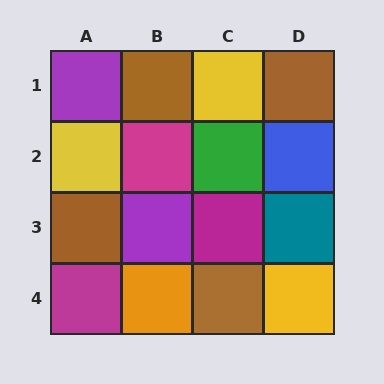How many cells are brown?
4 cells are brown.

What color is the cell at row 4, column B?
Orange.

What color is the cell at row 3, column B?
Purple.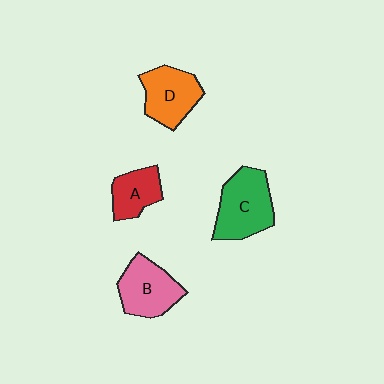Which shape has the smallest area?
Shape A (red).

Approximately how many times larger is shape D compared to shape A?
Approximately 1.4 times.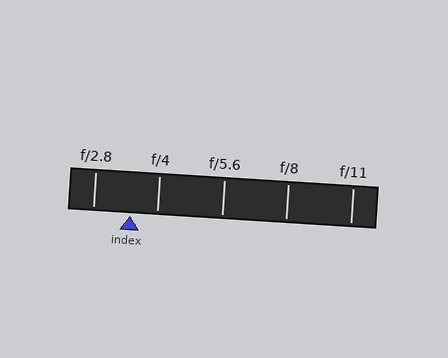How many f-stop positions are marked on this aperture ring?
There are 5 f-stop positions marked.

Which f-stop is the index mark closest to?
The index mark is closest to f/4.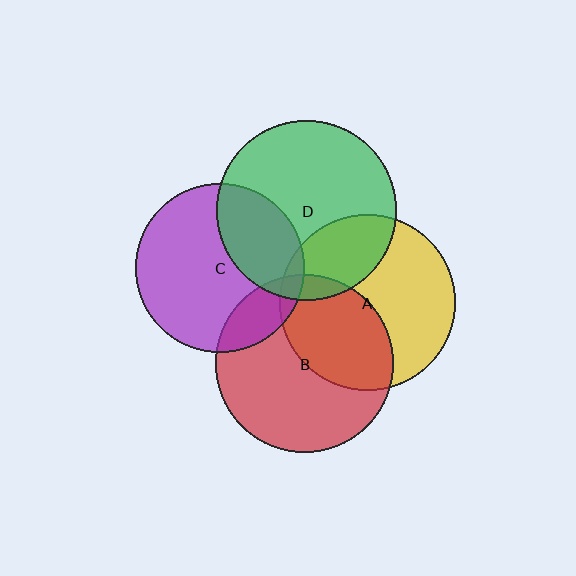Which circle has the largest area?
Circle D (green).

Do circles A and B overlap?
Yes.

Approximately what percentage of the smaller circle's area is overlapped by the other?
Approximately 40%.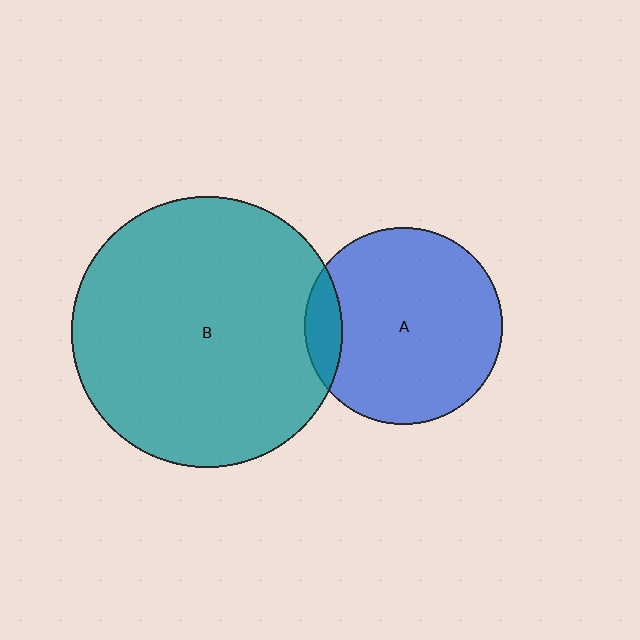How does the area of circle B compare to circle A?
Approximately 1.9 times.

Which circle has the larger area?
Circle B (teal).